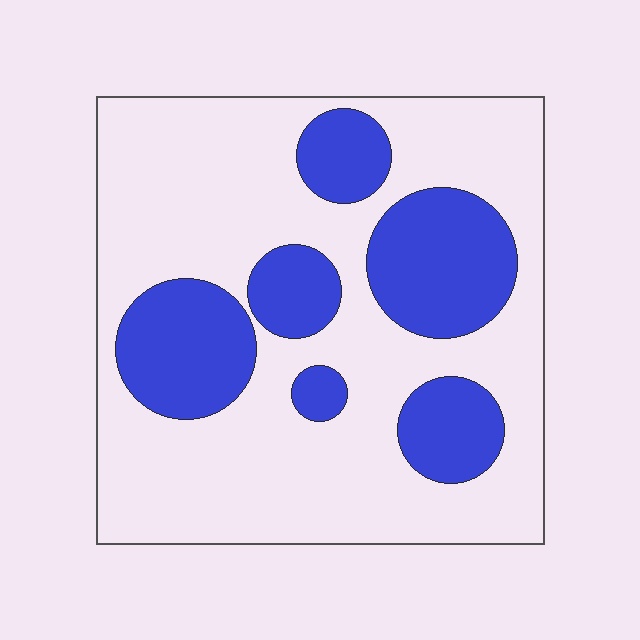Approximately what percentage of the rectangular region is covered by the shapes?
Approximately 30%.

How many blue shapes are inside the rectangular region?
6.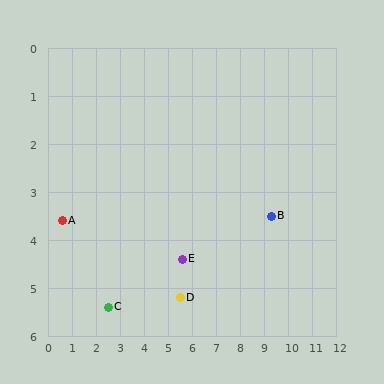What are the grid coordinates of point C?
Point C is at approximately (2.5, 5.4).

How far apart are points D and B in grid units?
Points D and B are about 4.2 grid units apart.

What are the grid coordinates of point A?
Point A is at approximately (0.6, 3.6).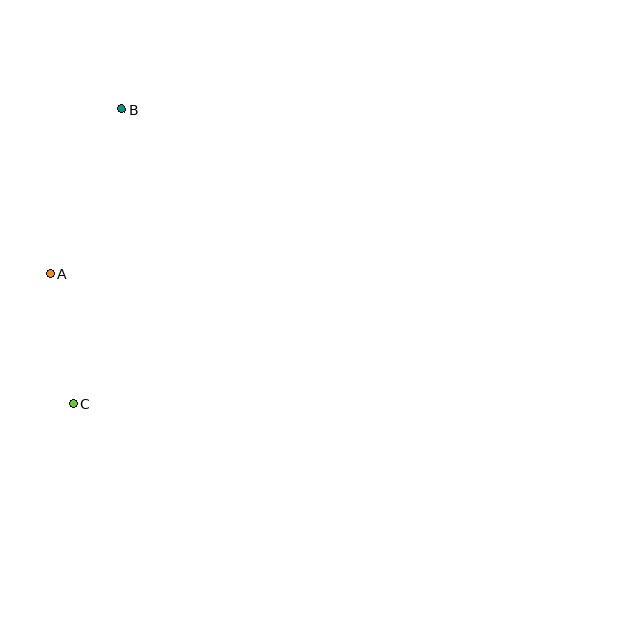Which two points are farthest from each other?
Points B and C are farthest from each other.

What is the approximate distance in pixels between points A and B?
The distance between A and B is approximately 179 pixels.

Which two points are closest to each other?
Points A and C are closest to each other.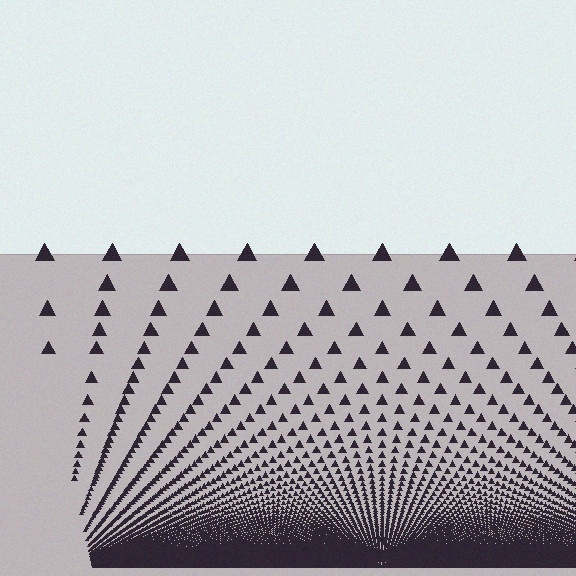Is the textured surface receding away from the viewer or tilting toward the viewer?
The surface appears to tilt toward the viewer. Texture elements get larger and sparser toward the top.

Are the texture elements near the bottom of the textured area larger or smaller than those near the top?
Smaller. The gradient is inverted — elements near the bottom are smaller and denser.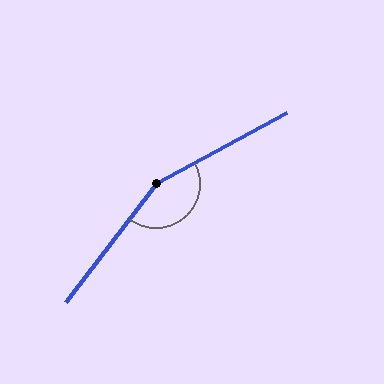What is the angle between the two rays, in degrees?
Approximately 156 degrees.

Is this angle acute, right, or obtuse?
It is obtuse.